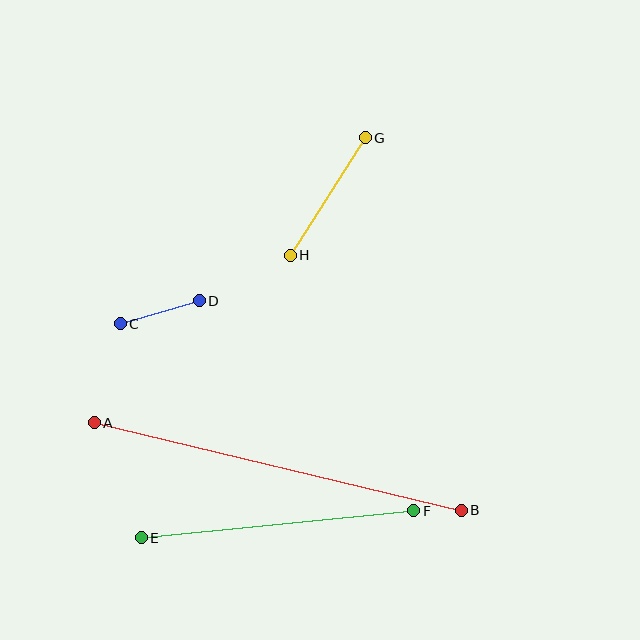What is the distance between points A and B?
The distance is approximately 378 pixels.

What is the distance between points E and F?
The distance is approximately 274 pixels.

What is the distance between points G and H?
The distance is approximately 140 pixels.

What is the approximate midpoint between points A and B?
The midpoint is at approximately (278, 467) pixels.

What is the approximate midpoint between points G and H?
The midpoint is at approximately (328, 197) pixels.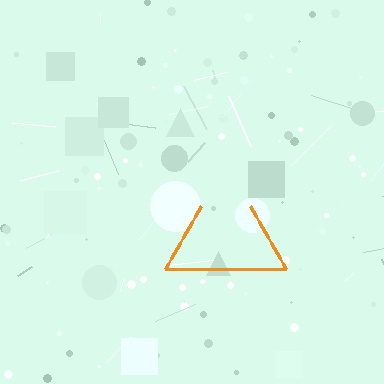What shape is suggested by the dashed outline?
The dashed outline suggests a triangle.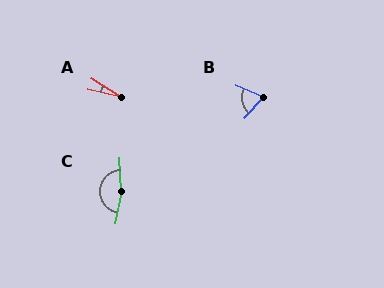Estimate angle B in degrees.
Approximately 71 degrees.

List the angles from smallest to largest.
A (19°), B (71°), C (166°).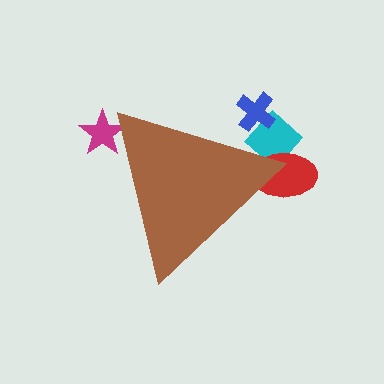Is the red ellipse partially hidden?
Yes, the red ellipse is partially hidden behind the brown triangle.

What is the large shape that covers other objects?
A brown triangle.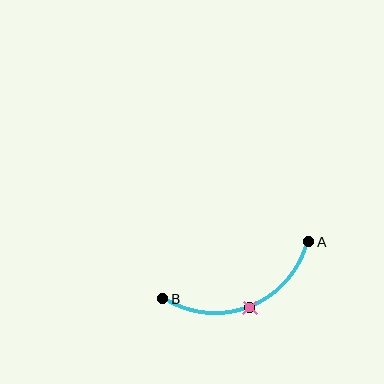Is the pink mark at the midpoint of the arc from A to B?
Yes. The pink mark lies on the arc at equal arc-length from both A and B — it is the arc midpoint.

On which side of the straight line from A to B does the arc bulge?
The arc bulges below the straight line connecting A and B.